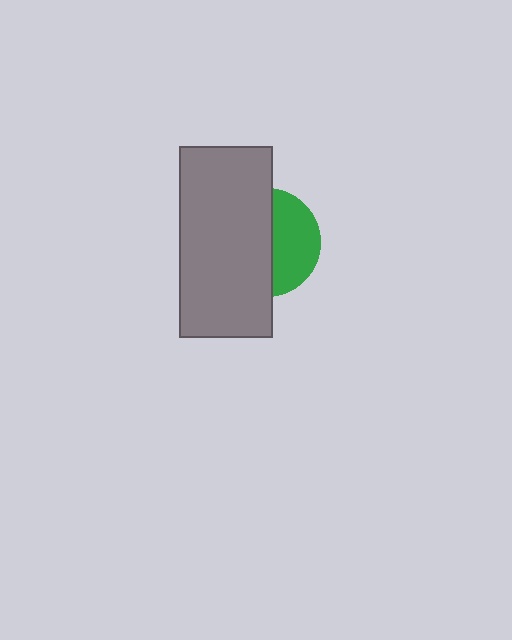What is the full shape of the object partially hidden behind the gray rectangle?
The partially hidden object is a green circle.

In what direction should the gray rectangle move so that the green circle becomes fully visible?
The gray rectangle should move left. That is the shortest direction to clear the overlap and leave the green circle fully visible.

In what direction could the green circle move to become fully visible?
The green circle could move right. That would shift it out from behind the gray rectangle entirely.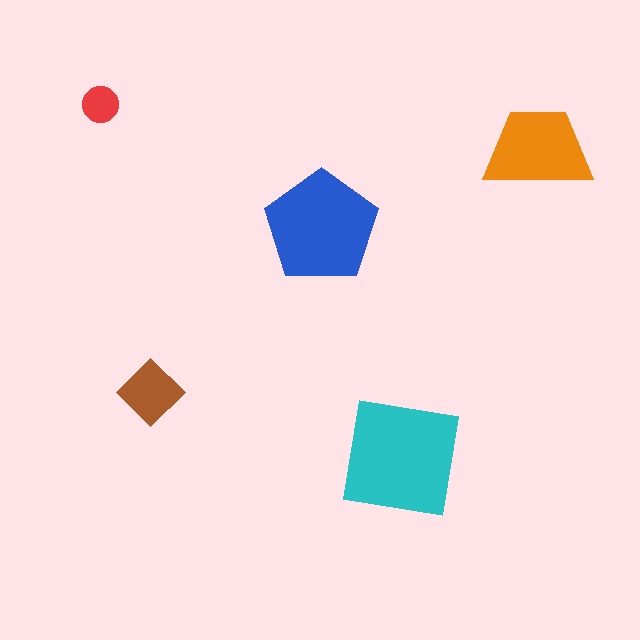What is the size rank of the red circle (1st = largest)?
5th.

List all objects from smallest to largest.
The red circle, the brown diamond, the orange trapezoid, the blue pentagon, the cyan square.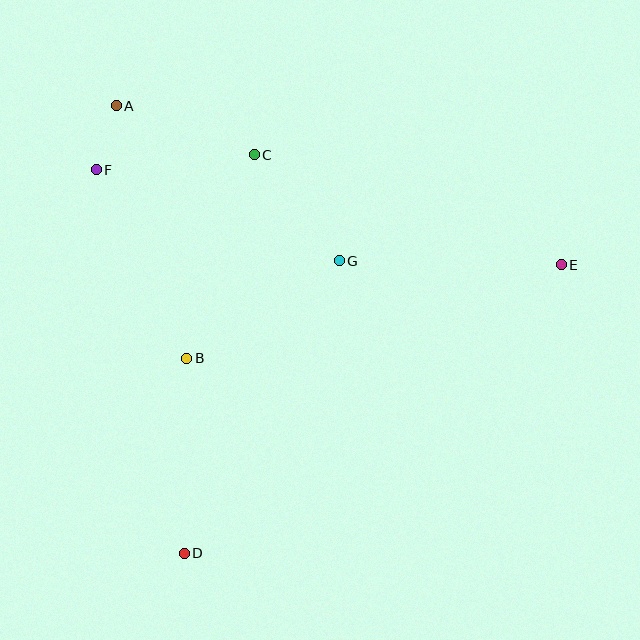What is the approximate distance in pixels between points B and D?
The distance between B and D is approximately 195 pixels.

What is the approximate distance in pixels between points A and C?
The distance between A and C is approximately 146 pixels.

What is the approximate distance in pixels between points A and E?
The distance between A and E is approximately 472 pixels.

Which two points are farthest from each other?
Points D and E are farthest from each other.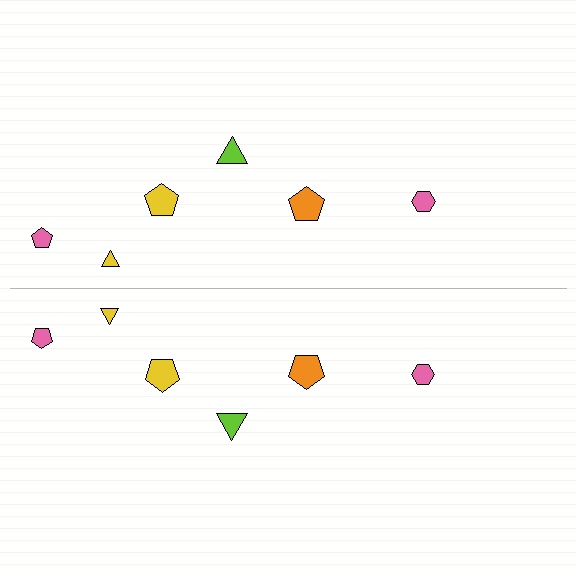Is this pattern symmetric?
Yes, this pattern has bilateral (reflection) symmetry.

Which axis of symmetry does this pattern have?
The pattern has a horizontal axis of symmetry running through the center of the image.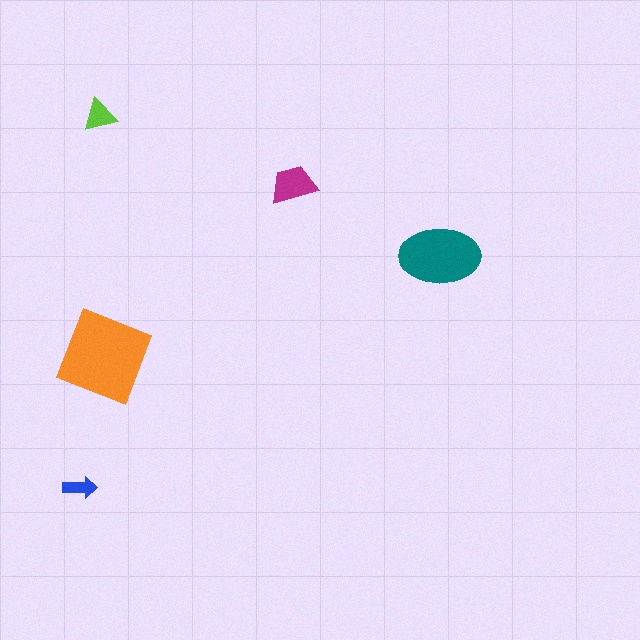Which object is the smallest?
The blue arrow.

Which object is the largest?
The orange diamond.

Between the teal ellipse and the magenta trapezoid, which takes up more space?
The teal ellipse.